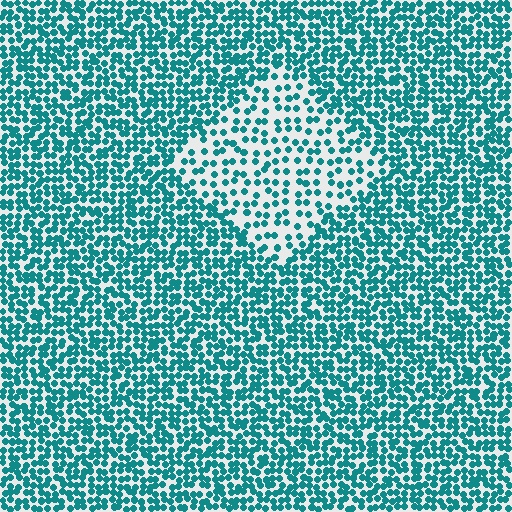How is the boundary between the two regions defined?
The boundary is defined by a change in element density (approximately 2.0x ratio). All elements are the same color, size, and shape.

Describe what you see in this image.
The image contains small teal elements arranged at two different densities. A diamond-shaped region is visible where the elements are less densely packed than the surrounding area.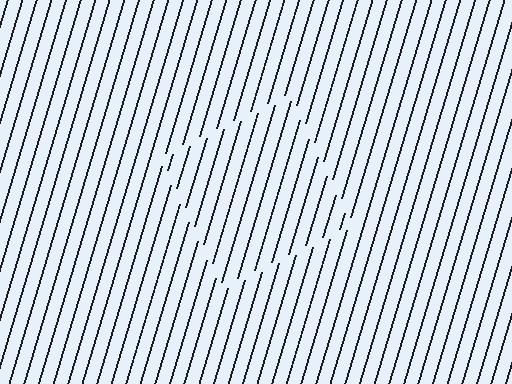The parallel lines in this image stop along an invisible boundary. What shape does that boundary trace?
An illusory square. The interior of the shape contains the same grating, shifted by half a period — the contour is defined by the phase discontinuity where line-ends from the inner and outer gratings abut.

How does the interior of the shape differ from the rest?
The interior of the shape contains the same grating, shifted by half a period — the contour is defined by the phase discontinuity where line-ends from the inner and outer gratings abut.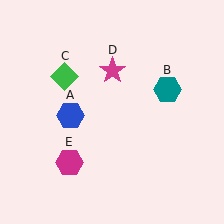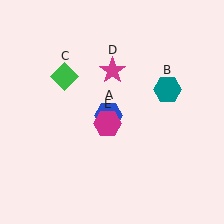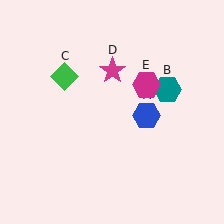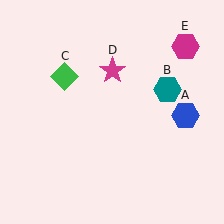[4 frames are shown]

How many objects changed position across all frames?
2 objects changed position: blue hexagon (object A), magenta hexagon (object E).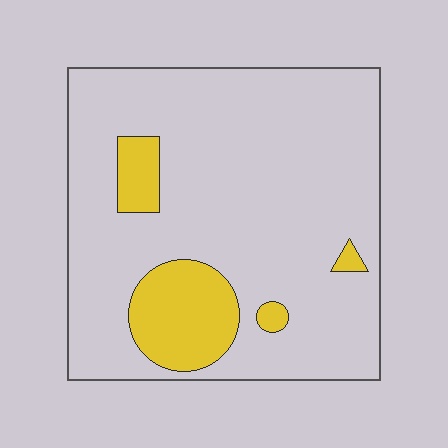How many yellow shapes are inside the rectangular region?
4.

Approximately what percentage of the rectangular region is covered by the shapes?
Approximately 15%.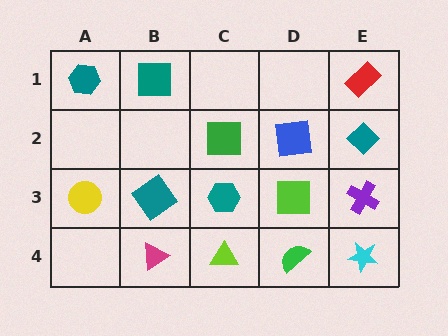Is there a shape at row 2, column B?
No, that cell is empty.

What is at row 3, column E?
A purple cross.